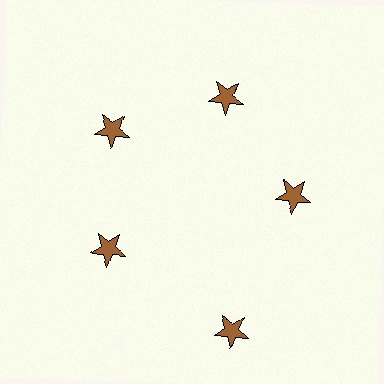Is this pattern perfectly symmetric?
No. The 5 brown stars are arranged in a ring, but one element near the 5 o'clock position is pushed outward from the center, breaking the 5-fold rotational symmetry.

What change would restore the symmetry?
The symmetry would be restored by moving it inward, back onto the ring so that all 5 stars sit at equal angles and equal distance from the center.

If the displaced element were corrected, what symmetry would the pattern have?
It would have 5-fold rotational symmetry — the pattern would map onto itself every 72 degrees.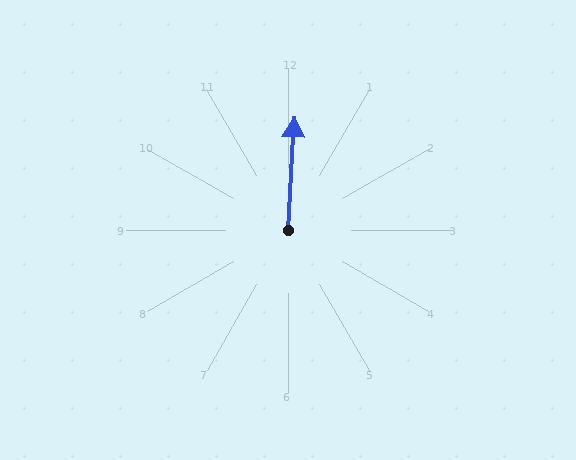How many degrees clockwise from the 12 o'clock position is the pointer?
Approximately 3 degrees.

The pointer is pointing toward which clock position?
Roughly 12 o'clock.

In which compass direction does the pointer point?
North.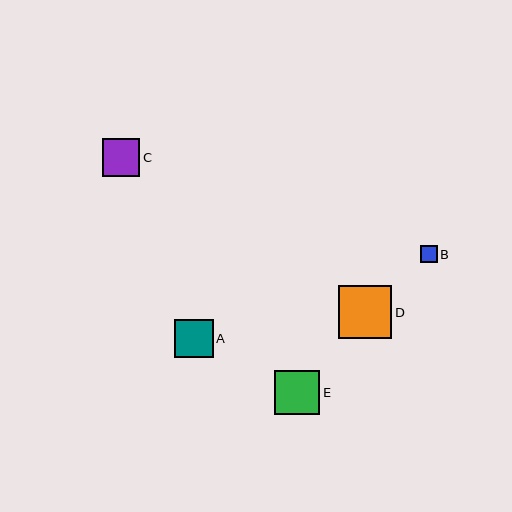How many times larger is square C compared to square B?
Square C is approximately 2.2 times the size of square B.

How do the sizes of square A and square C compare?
Square A and square C are approximately the same size.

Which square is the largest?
Square D is the largest with a size of approximately 54 pixels.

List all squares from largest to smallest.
From largest to smallest: D, E, A, C, B.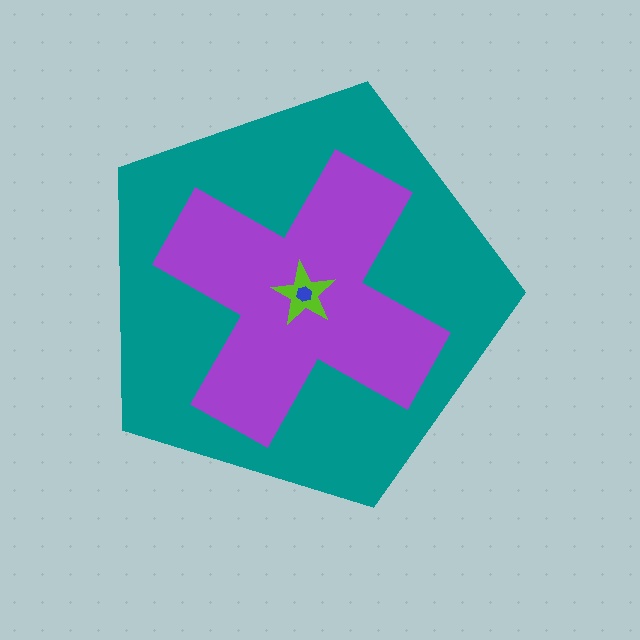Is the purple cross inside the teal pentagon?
Yes.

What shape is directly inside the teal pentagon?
The purple cross.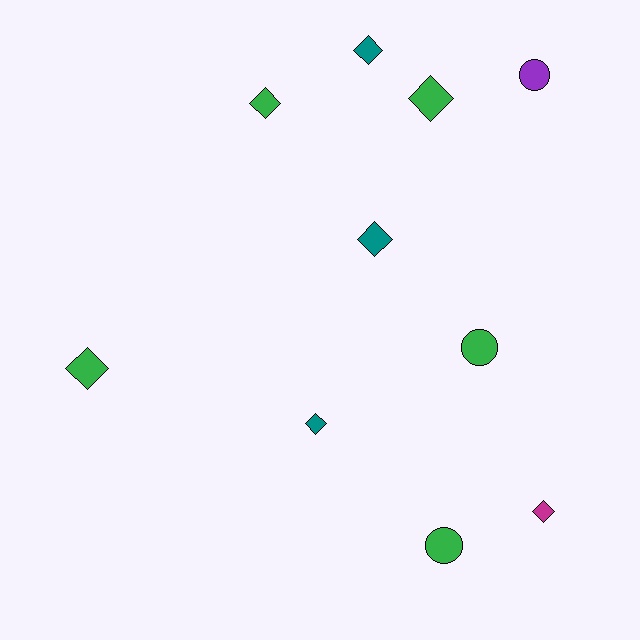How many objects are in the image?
There are 10 objects.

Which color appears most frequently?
Green, with 5 objects.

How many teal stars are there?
There are no teal stars.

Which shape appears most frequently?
Diamond, with 7 objects.